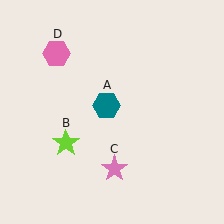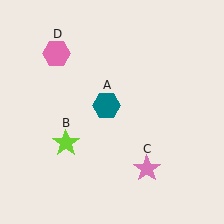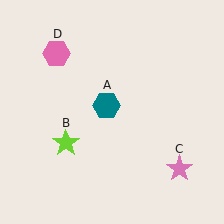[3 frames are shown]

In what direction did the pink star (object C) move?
The pink star (object C) moved right.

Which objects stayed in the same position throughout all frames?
Teal hexagon (object A) and lime star (object B) and pink hexagon (object D) remained stationary.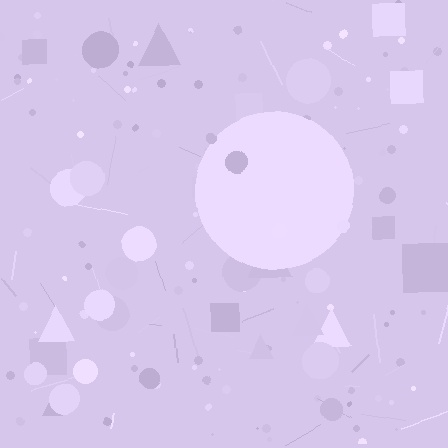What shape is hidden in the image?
A circle is hidden in the image.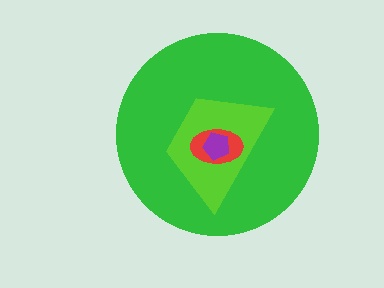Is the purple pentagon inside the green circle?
Yes.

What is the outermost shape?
The green circle.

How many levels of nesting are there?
4.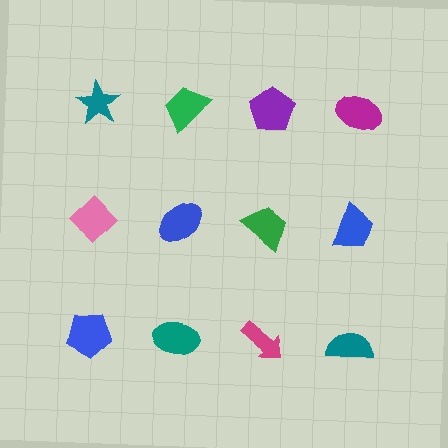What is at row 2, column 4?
A blue trapezoid.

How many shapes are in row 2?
4 shapes.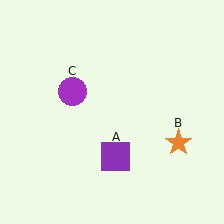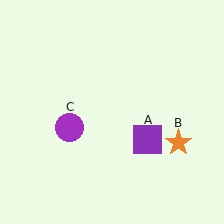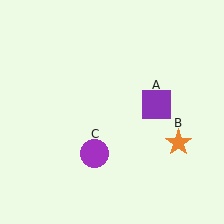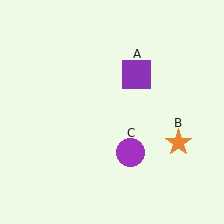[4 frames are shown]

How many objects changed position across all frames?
2 objects changed position: purple square (object A), purple circle (object C).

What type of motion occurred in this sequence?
The purple square (object A), purple circle (object C) rotated counterclockwise around the center of the scene.